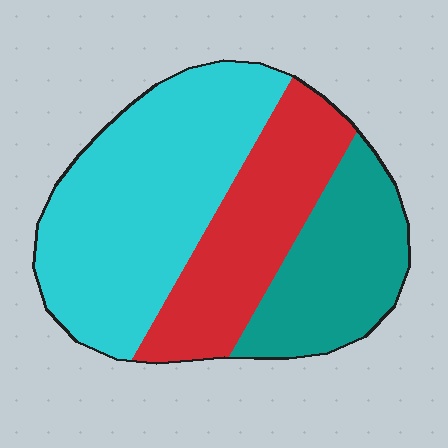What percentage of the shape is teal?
Teal takes up between a sixth and a third of the shape.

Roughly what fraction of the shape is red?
Red covers roughly 30% of the shape.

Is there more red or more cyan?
Cyan.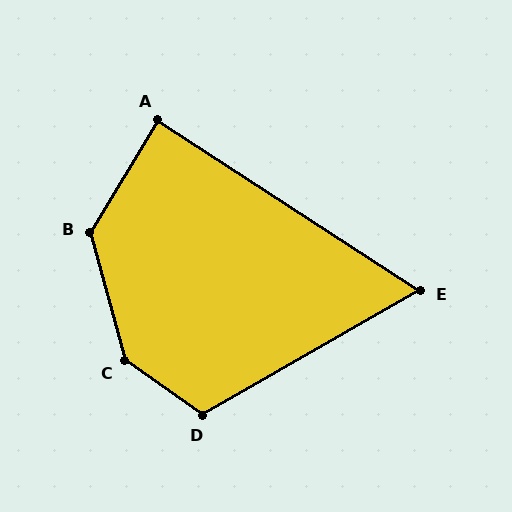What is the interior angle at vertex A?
Approximately 88 degrees (approximately right).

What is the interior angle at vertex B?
Approximately 134 degrees (obtuse).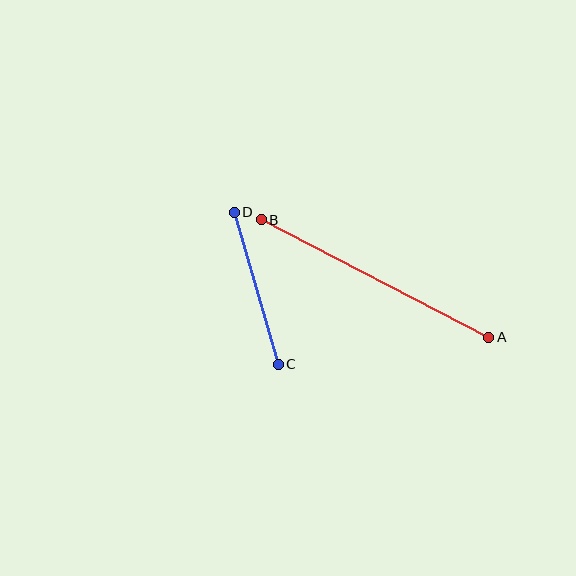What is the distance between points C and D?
The distance is approximately 158 pixels.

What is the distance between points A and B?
The distance is approximately 256 pixels.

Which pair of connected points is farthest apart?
Points A and B are farthest apart.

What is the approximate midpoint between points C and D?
The midpoint is at approximately (256, 288) pixels.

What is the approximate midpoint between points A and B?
The midpoint is at approximately (375, 279) pixels.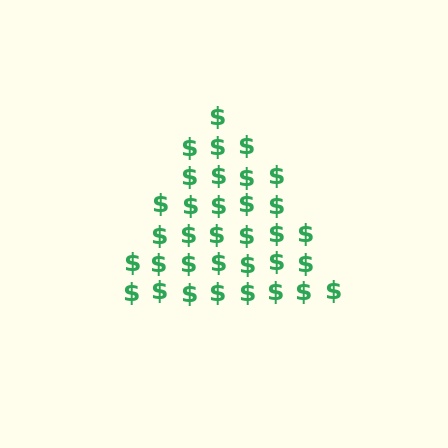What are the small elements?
The small elements are dollar signs.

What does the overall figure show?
The overall figure shows a triangle.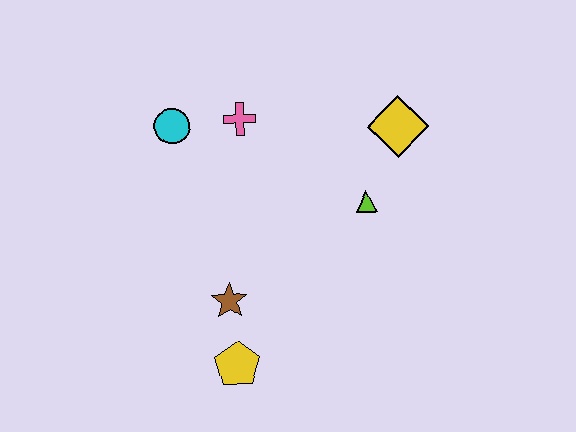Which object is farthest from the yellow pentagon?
The yellow diamond is farthest from the yellow pentagon.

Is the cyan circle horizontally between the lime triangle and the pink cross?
No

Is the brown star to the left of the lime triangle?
Yes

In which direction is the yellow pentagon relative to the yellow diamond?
The yellow pentagon is below the yellow diamond.